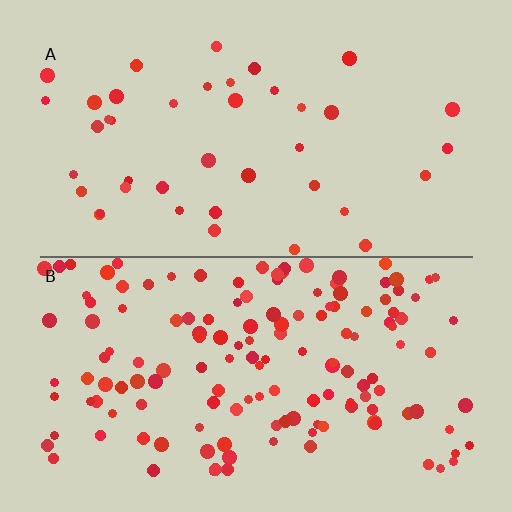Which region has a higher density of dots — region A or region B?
B (the bottom).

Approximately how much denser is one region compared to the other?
Approximately 3.6× — region B over region A.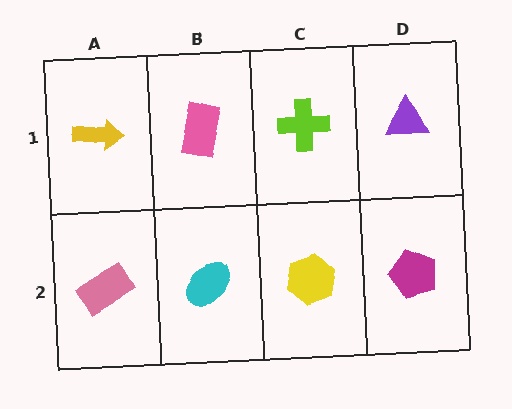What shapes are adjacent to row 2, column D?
A purple triangle (row 1, column D), a yellow hexagon (row 2, column C).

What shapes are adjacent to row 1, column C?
A yellow hexagon (row 2, column C), a pink rectangle (row 1, column B), a purple triangle (row 1, column D).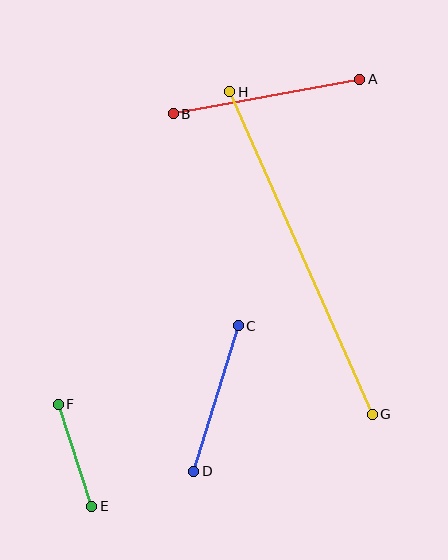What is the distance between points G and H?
The distance is approximately 352 pixels.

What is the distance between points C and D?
The distance is approximately 152 pixels.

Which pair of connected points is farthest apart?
Points G and H are farthest apart.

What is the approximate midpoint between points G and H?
The midpoint is at approximately (301, 253) pixels.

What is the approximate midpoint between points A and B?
The midpoint is at approximately (266, 96) pixels.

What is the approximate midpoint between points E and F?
The midpoint is at approximately (75, 455) pixels.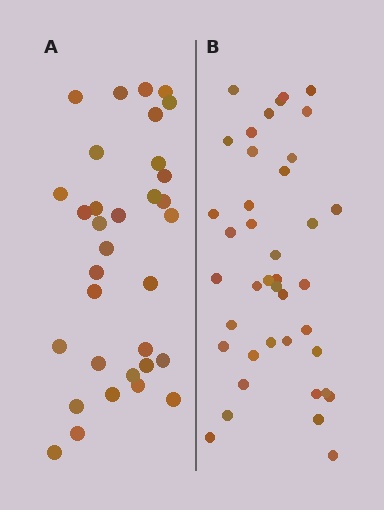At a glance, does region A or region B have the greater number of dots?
Region B (the right region) has more dots.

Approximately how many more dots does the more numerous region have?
Region B has roughly 8 or so more dots than region A.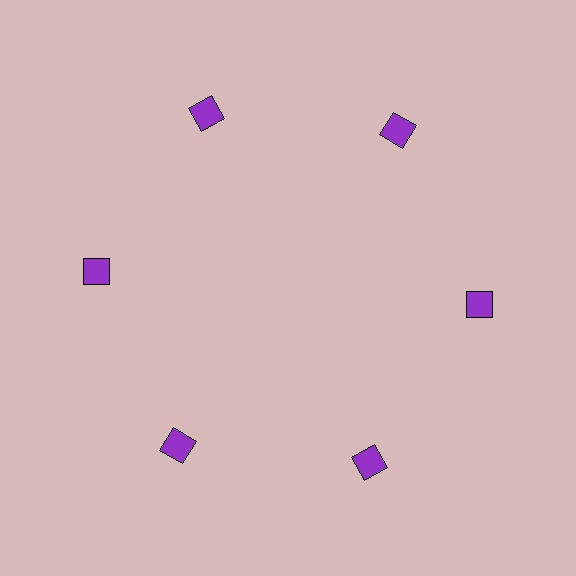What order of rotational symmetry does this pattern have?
This pattern has 6-fold rotational symmetry.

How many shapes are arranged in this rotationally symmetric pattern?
There are 6 shapes, arranged in 6 groups of 1.